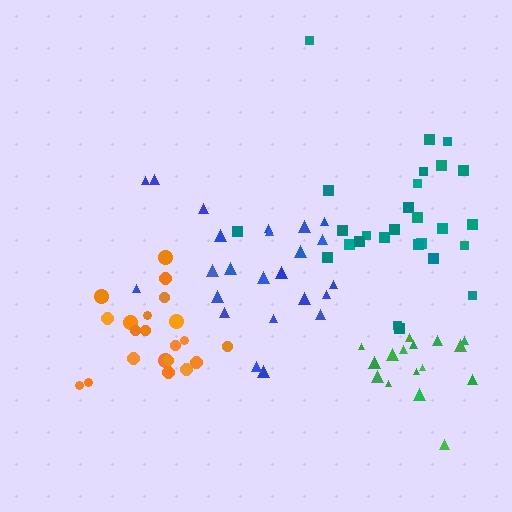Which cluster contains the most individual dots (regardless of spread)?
Teal (27).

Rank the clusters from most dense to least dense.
orange, green, blue, teal.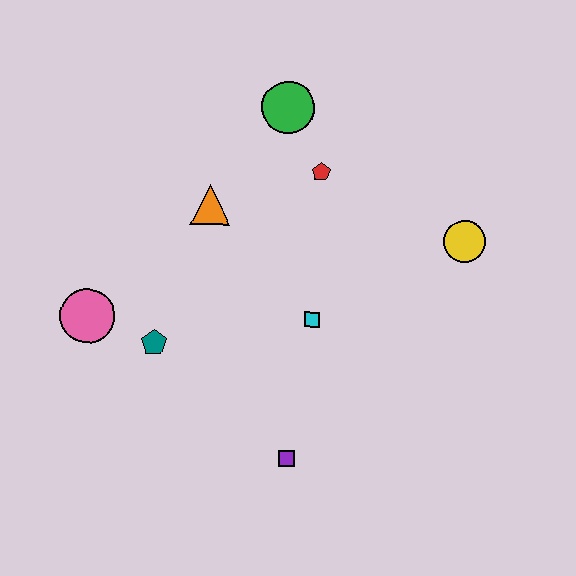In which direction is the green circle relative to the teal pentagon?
The green circle is above the teal pentagon.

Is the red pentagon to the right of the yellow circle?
No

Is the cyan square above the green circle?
No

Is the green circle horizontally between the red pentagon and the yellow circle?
No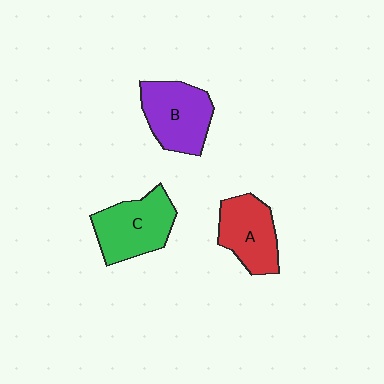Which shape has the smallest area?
Shape A (red).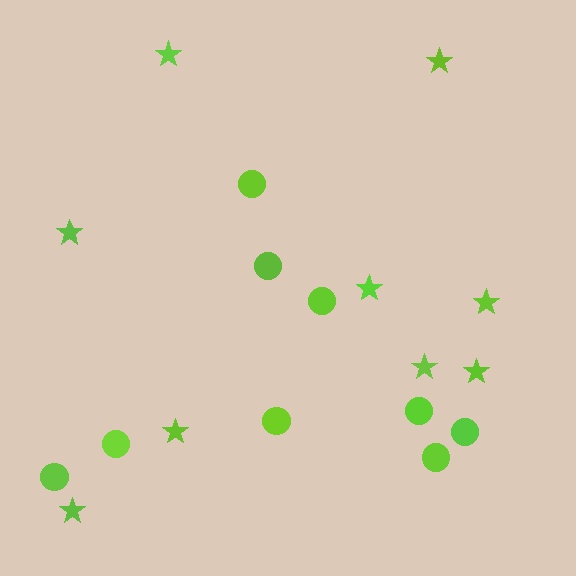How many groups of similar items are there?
There are 2 groups: one group of circles (9) and one group of stars (9).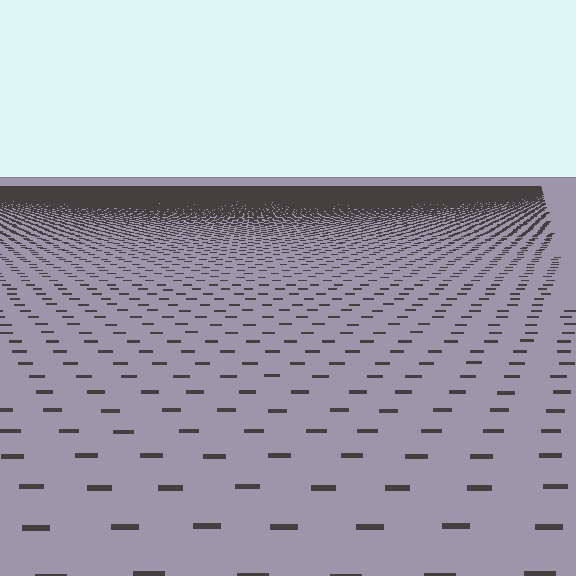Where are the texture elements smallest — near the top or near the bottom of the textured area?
Near the top.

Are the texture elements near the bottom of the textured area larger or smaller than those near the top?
Larger. Near the bottom, elements are closer to the viewer and appear at a bigger on-screen size.